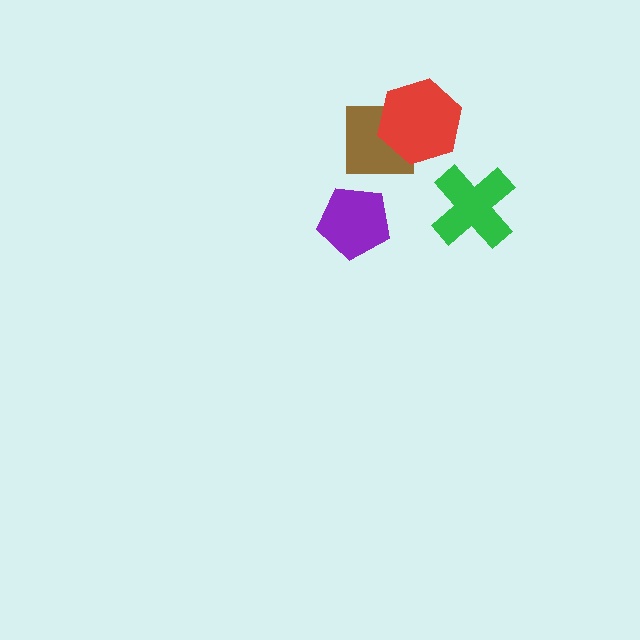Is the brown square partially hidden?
Yes, it is partially covered by another shape.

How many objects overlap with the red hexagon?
1 object overlaps with the red hexagon.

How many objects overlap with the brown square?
1 object overlaps with the brown square.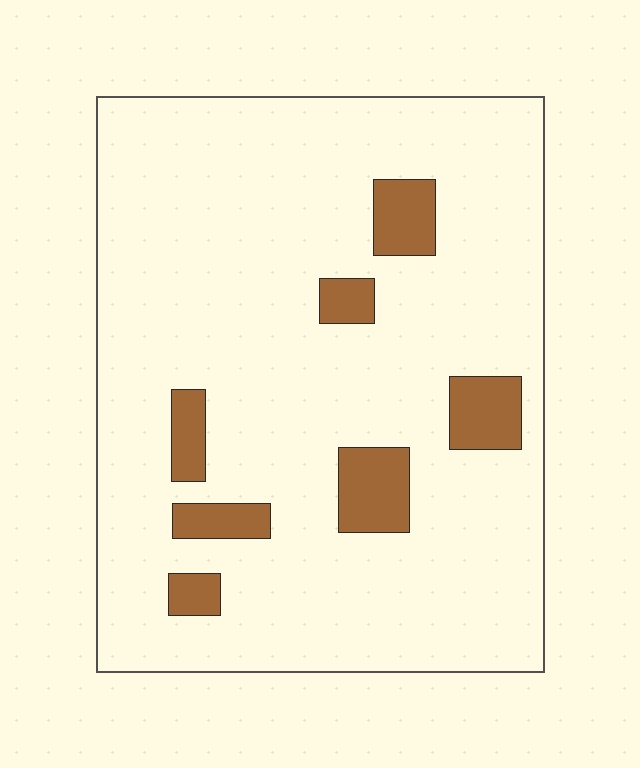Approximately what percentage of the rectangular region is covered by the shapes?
Approximately 10%.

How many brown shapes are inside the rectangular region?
7.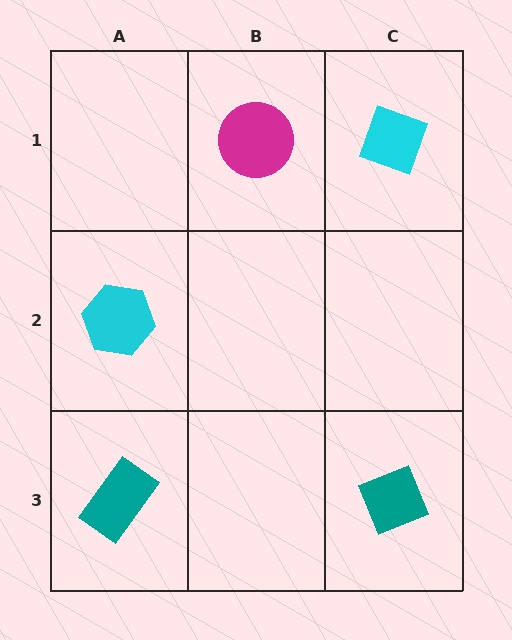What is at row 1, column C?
A cyan diamond.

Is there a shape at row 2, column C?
No, that cell is empty.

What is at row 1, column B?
A magenta circle.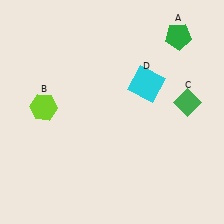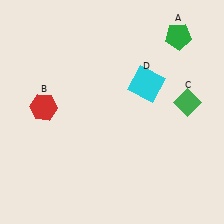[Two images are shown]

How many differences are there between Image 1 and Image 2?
There is 1 difference between the two images.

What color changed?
The hexagon (B) changed from lime in Image 1 to red in Image 2.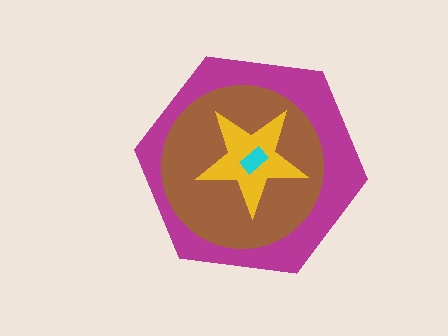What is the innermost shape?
The cyan rectangle.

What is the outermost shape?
The magenta hexagon.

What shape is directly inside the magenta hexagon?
The brown circle.